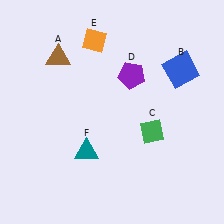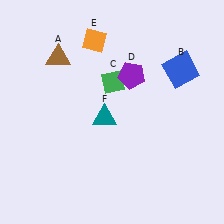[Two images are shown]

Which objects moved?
The objects that moved are: the green diamond (C), the teal triangle (F).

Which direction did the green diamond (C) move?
The green diamond (C) moved up.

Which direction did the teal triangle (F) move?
The teal triangle (F) moved up.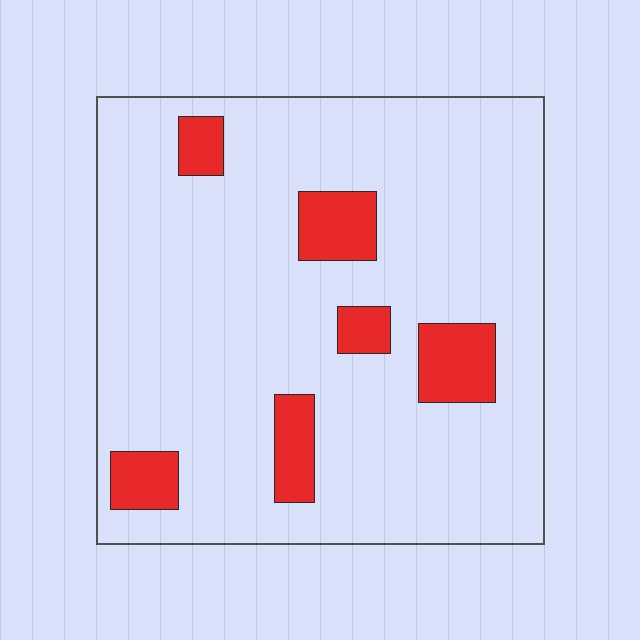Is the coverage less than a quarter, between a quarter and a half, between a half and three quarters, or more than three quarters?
Less than a quarter.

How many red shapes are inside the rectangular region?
6.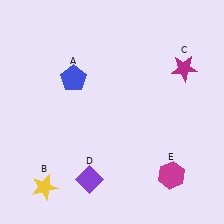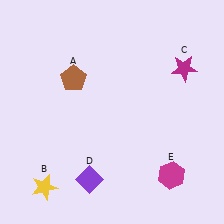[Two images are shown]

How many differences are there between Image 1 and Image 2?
There is 1 difference between the two images.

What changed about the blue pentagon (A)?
In Image 1, A is blue. In Image 2, it changed to brown.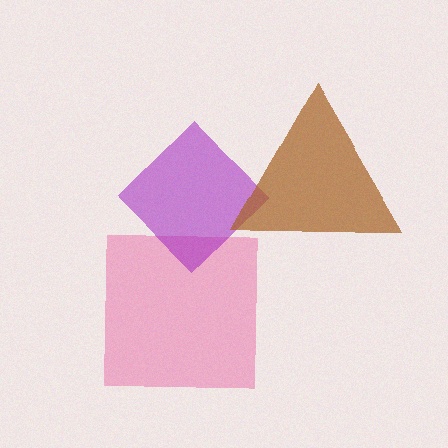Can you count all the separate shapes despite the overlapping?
Yes, there are 3 separate shapes.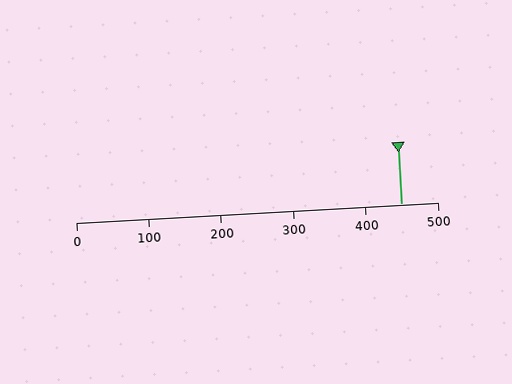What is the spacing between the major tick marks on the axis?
The major ticks are spaced 100 apart.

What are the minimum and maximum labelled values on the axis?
The axis runs from 0 to 500.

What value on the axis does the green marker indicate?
The marker indicates approximately 450.